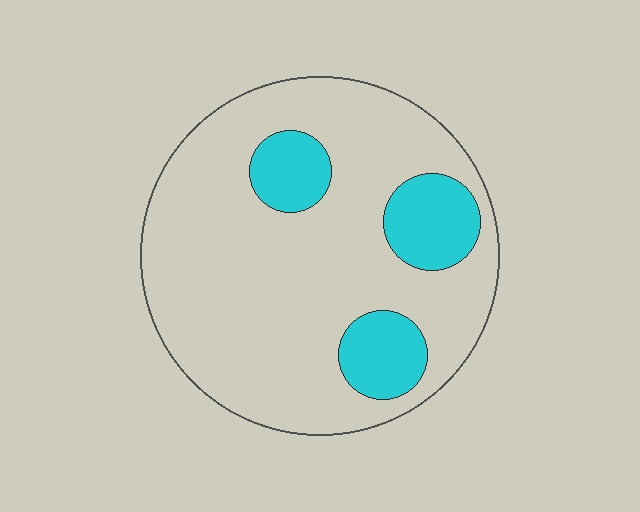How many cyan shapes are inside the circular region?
3.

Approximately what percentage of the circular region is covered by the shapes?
Approximately 20%.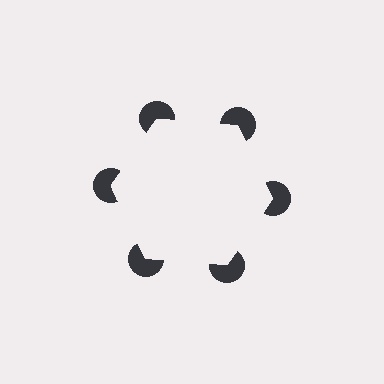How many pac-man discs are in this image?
There are 6 — one at each vertex of the illusory hexagon.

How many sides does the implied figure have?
6 sides.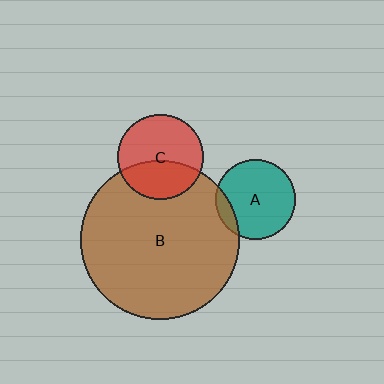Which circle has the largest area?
Circle B (brown).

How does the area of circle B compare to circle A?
Approximately 4.0 times.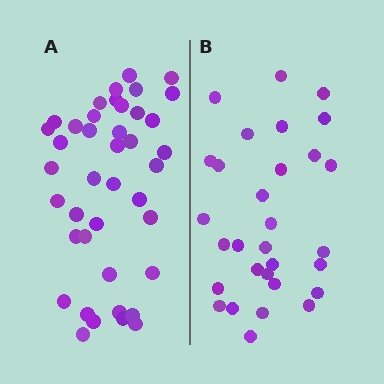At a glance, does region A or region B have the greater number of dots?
Region A (the left region) has more dots.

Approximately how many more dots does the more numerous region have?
Region A has roughly 12 or so more dots than region B.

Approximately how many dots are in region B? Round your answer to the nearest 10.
About 30 dots.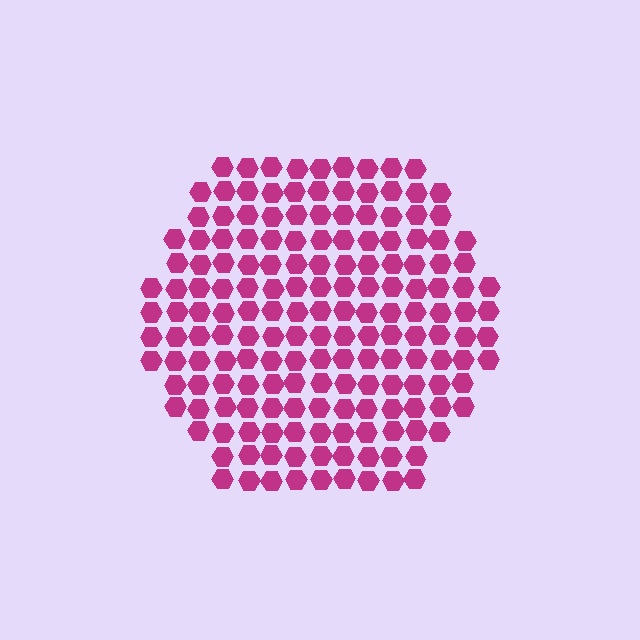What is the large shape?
The large shape is a hexagon.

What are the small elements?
The small elements are hexagons.